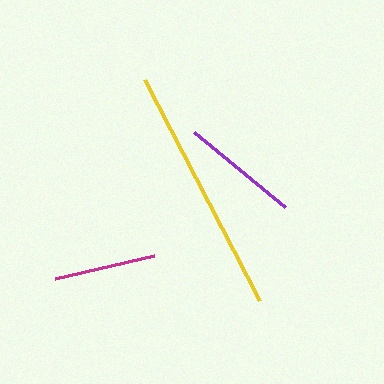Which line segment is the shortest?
The magenta line is the shortest at approximately 101 pixels.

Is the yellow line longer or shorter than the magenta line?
The yellow line is longer than the magenta line.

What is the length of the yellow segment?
The yellow segment is approximately 250 pixels long.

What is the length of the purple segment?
The purple segment is approximately 117 pixels long.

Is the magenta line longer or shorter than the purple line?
The purple line is longer than the magenta line.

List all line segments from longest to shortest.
From longest to shortest: yellow, purple, magenta.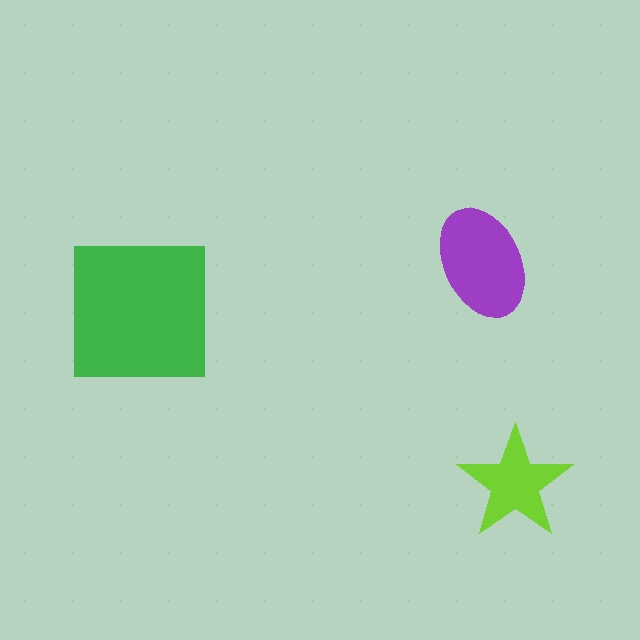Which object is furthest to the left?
The green square is leftmost.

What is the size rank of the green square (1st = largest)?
1st.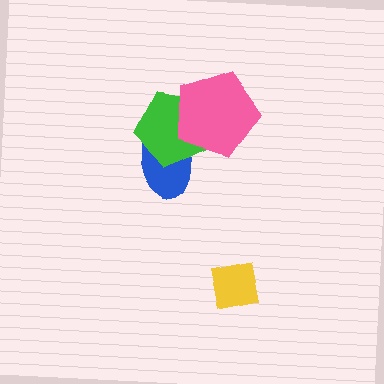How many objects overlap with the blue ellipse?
2 objects overlap with the blue ellipse.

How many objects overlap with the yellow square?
0 objects overlap with the yellow square.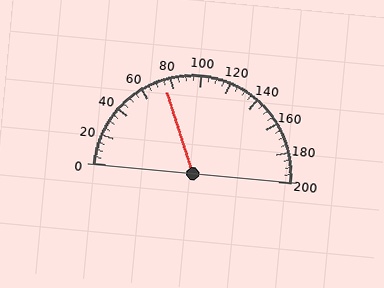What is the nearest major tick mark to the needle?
The nearest major tick mark is 80.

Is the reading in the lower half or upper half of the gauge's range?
The reading is in the lower half of the range (0 to 200).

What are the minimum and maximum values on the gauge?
The gauge ranges from 0 to 200.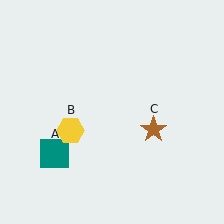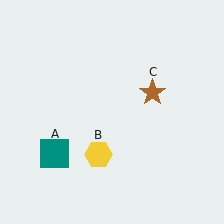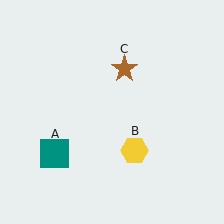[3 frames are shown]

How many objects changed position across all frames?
2 objects changed position: yellow hexagon (object B), brown star (object C).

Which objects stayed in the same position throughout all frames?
Teal square (object A) remained stationary.